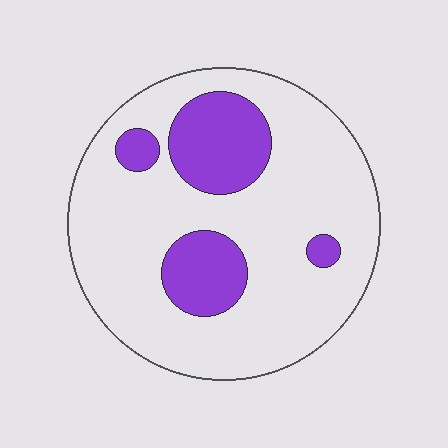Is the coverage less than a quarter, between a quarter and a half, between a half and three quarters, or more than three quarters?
Less than a quarter.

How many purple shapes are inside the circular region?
4.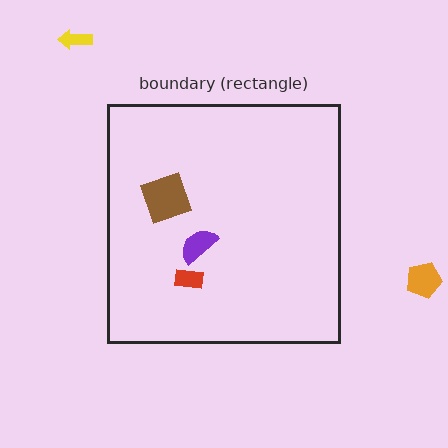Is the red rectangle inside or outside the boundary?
Inside.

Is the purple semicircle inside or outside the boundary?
Inside.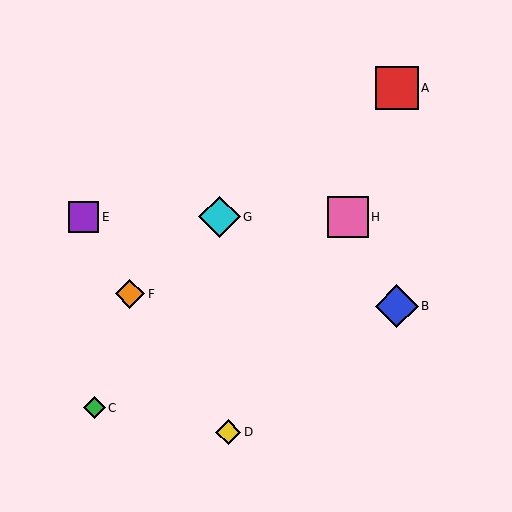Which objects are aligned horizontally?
Objects E, G, H are aligned horizontally.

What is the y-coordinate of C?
Object C is at y≈408.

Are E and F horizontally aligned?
No, E is at y≈217 and F is at y≈294.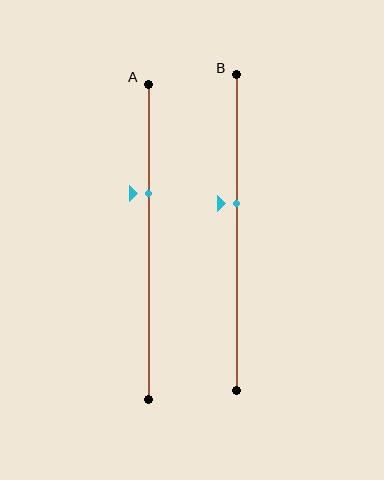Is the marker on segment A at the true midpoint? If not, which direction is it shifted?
No, the marker on segment A is shifted upward by about 15% of the segment length.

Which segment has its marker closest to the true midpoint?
Segment B has its marker closest to the true midpoint.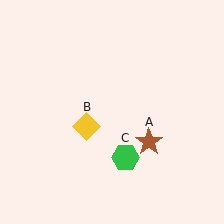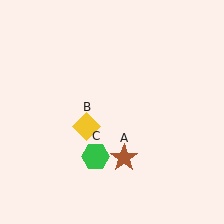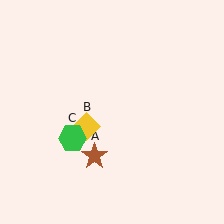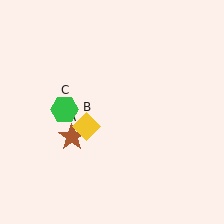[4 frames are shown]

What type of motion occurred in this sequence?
The brown star (object A), green hexagon (object C) rotated clockwise around the center of the scene.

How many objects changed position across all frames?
2 objects changed position: brown star (object A), green hexagon (object C).